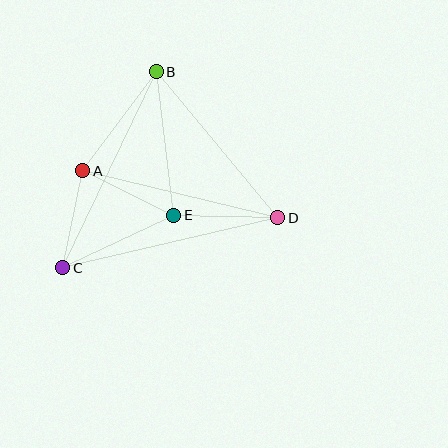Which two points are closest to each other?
Points A and C are closest to each other.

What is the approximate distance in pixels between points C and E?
The distance between C and E is approximately 123 pixels.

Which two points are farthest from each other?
Points C and D are farthest from each other.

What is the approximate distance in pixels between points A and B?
The distance between A and B is approximately 123 pixels.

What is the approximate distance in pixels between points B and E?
The distance between B and E is approximately 145 pixels.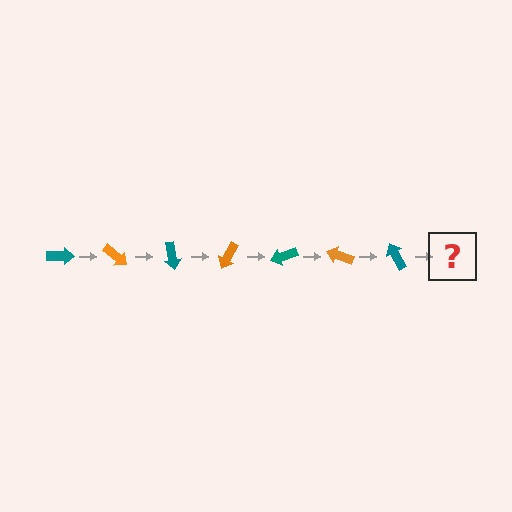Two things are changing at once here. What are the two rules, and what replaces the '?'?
The two rules are that it rotates 40 degrees each step and the color cycles through teal and orange. The '?' should be an orange arrow, rotated 280 degrees from the start.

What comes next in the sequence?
The next element should be an orange arrow, rotated 280 degrees from the start.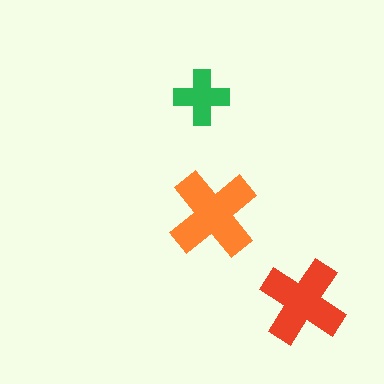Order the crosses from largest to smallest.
the orange one, the red one, the green one.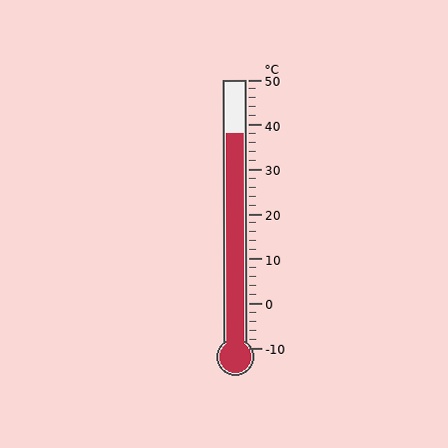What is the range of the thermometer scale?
The thermometer scale ranges from -10°C to 50°C.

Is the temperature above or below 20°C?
The temperature is above 20°C.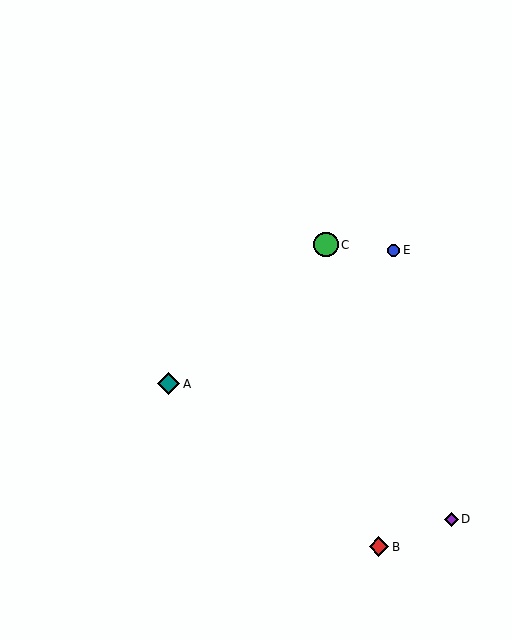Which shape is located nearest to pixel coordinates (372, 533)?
The red diamond (labeled B) at (379, 547) is nearest to that location.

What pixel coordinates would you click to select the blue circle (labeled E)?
Click at (393, 250) to select the blue circle E.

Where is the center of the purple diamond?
The center of the purple diamond is at (451, 519).